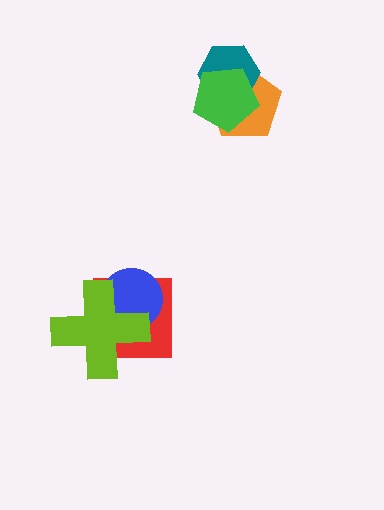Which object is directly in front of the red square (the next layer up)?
The blue circle is directly in front of the red square.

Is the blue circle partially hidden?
Yes, it is partially covered by another shape.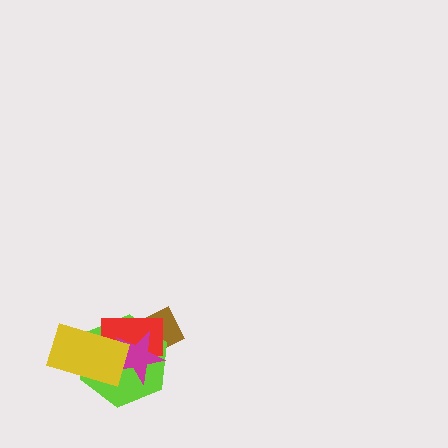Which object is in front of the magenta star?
The yellow rectangle is in front of the magenta star.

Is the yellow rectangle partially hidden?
No, no other shape covers it.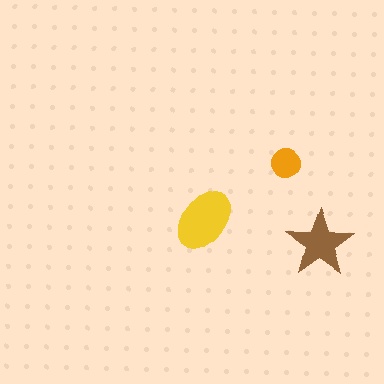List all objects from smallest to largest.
The orange circle, the brown star, the yellow ellipse.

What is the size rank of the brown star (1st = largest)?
2nd.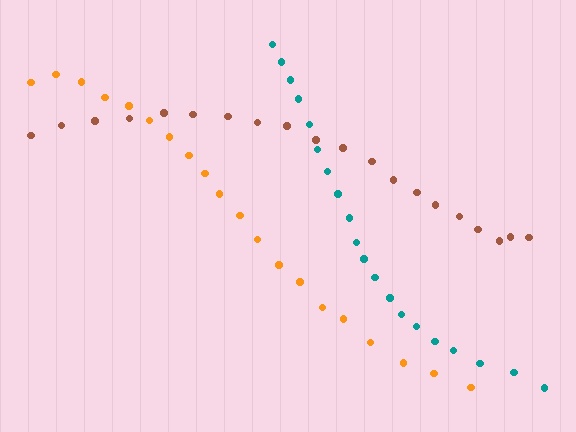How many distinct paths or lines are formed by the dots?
There are 3 distinct paths.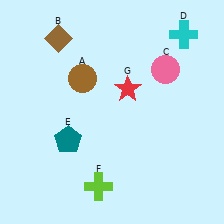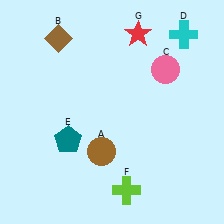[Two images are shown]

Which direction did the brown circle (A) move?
The brown circle (A) moved down.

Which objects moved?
The objects that moved are: the brown circle (A), the lime cross (F), the red star (G).